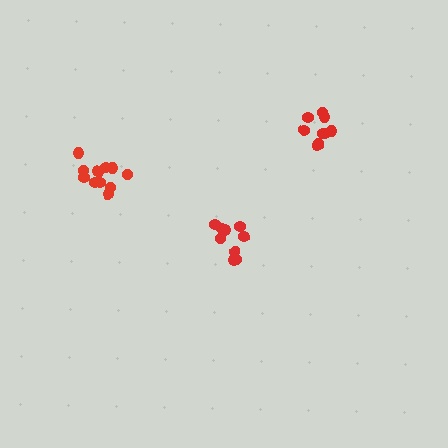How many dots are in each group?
Group 1: 9 dots, Group 2: 11 dots, Group 3: 9 dots (29 total).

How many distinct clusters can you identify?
There are 3 distinct clusters.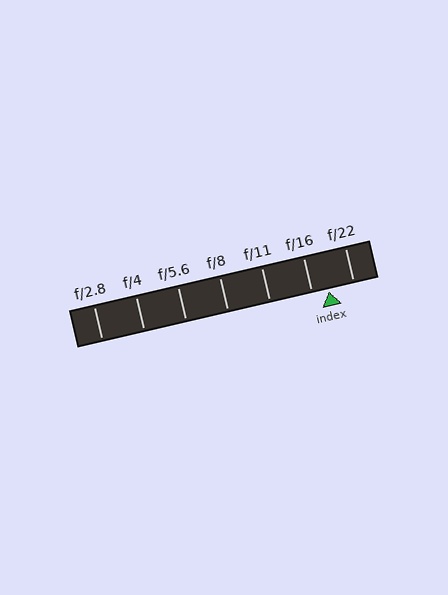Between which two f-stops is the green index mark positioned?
The index mark is between f/16 and f/22.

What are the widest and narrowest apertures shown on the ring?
The widest aperture shown is f/2.8 and the narrowest is f/22.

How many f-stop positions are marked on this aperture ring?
There are 7 f-stop positions marked.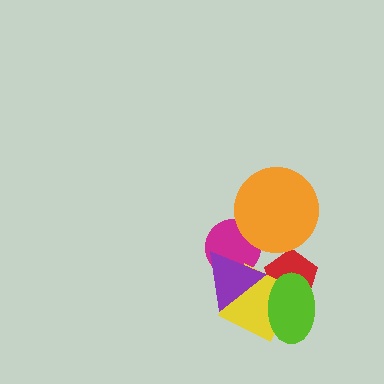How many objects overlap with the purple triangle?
2 objects overlap with the purple triangle.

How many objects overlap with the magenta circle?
3 objects overlap with the magenta circle.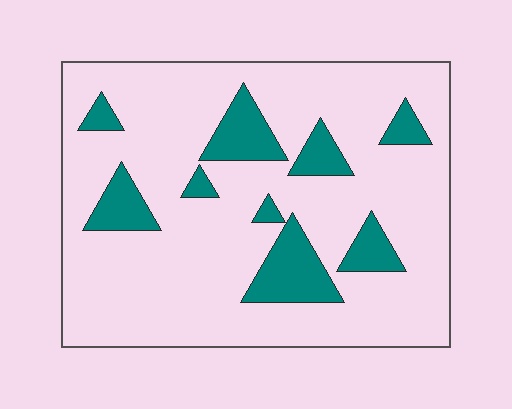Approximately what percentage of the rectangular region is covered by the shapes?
Approximately 15%.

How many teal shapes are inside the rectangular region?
9.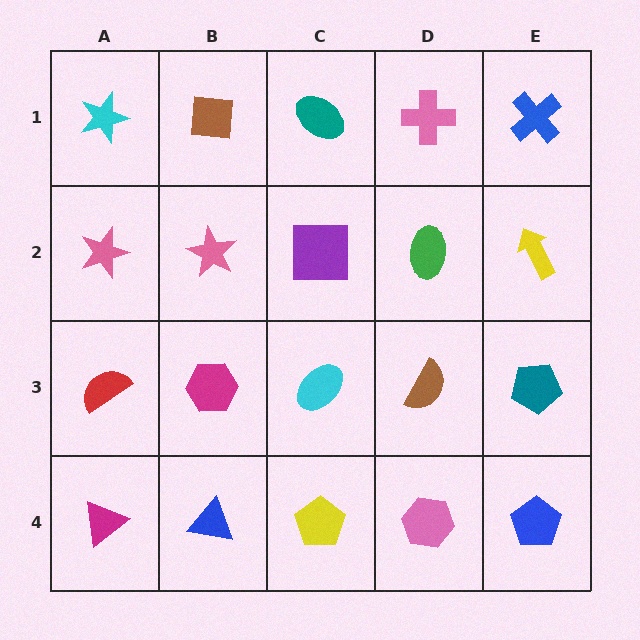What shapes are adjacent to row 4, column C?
A cyan ellipse (row 3, column C), a blue triangle (row 4, column B), a pink hexagon (row 4, column D).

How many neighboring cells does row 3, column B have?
4.